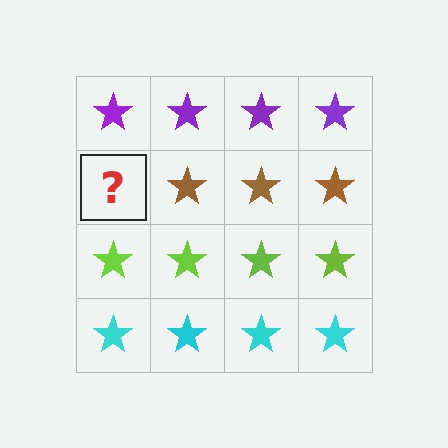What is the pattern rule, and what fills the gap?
The rule is that each row has a consistent color. The gap should be filled with a brown star.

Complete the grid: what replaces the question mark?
The question mark should be replaced with a brown star.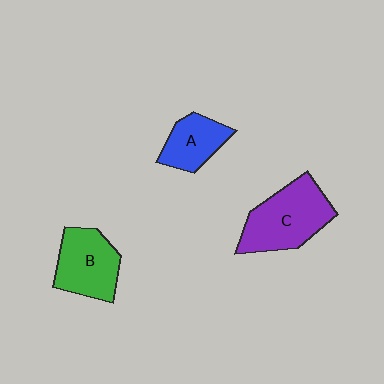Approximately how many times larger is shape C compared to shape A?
Approximately 1.7 times.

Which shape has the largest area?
Shape C (purple).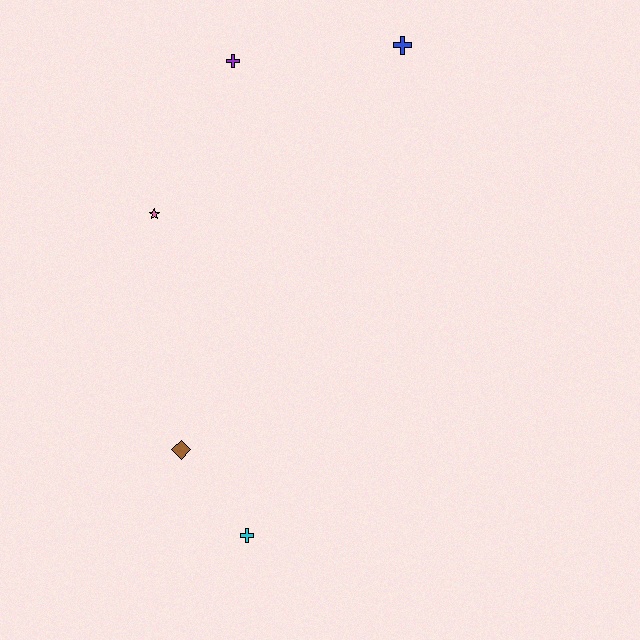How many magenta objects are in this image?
There are no magenta objects.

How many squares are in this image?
There are no squares.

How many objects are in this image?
There are 5 objects.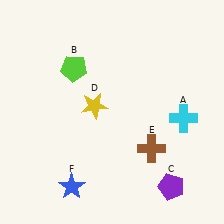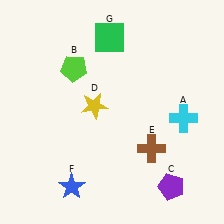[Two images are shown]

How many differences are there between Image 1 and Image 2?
There is 1 difference between the two images.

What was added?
A green square (G) was added in Image 2.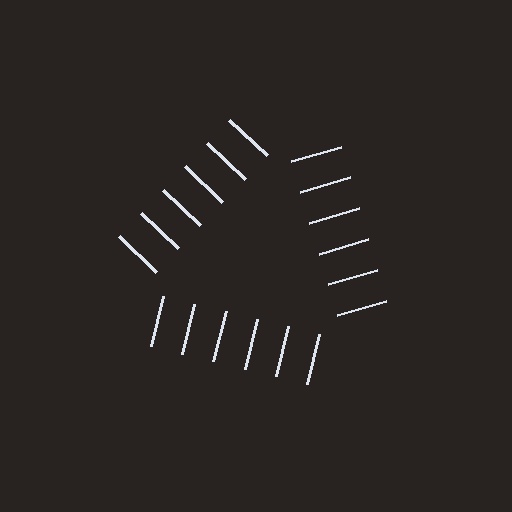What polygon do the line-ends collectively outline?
An illusory triangle — the line segments terminate on its edges but no continuous stroke is drawn.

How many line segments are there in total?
18 — 6 along each of the 3 edges.